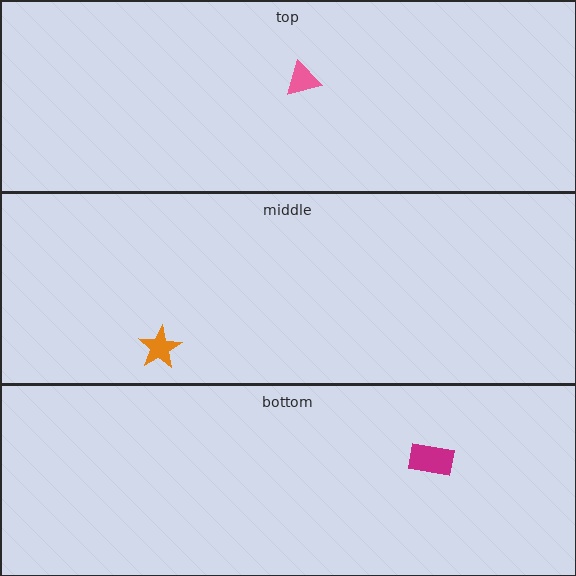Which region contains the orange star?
The middle region.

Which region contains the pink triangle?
The top region.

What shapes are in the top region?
The pink triangle.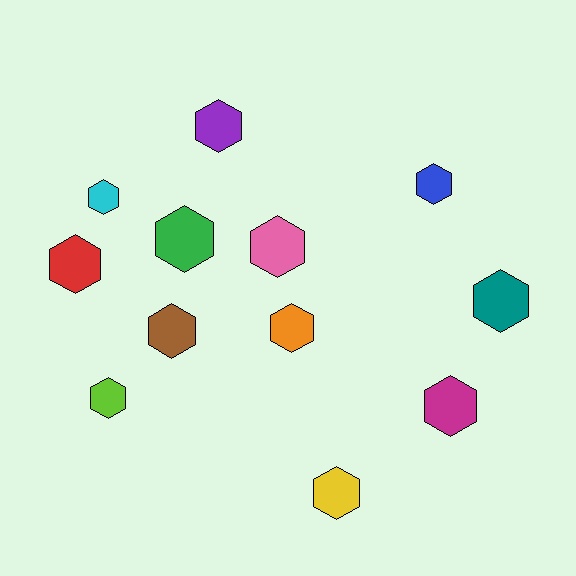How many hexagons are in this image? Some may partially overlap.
There are 12 hexagons.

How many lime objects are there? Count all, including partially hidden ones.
There is 1 lime object.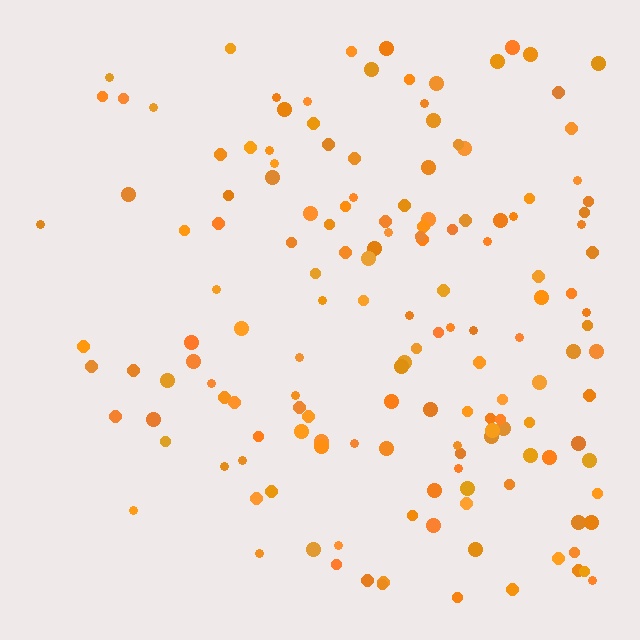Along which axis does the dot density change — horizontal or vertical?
Horizontal.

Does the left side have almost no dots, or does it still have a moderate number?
Still a moderate number, just noticeably fewer than the right.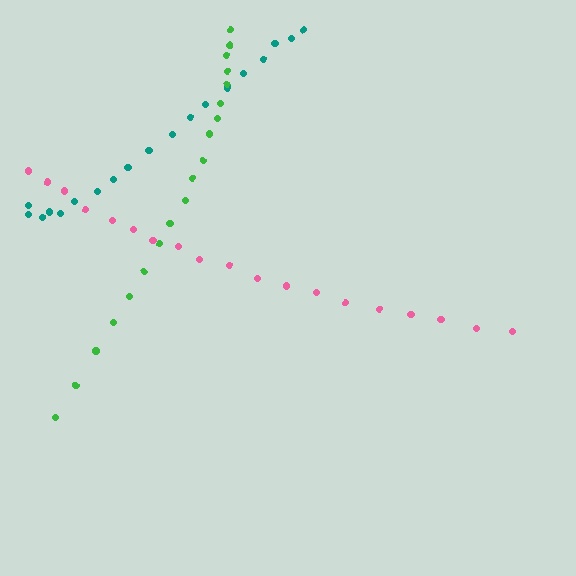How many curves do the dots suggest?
There are 3 distinct paths.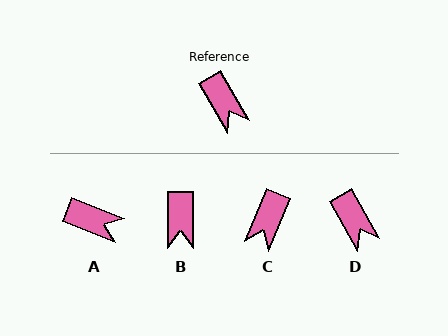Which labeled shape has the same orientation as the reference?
D.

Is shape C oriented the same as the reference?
No, it is off by about 52 degrees.